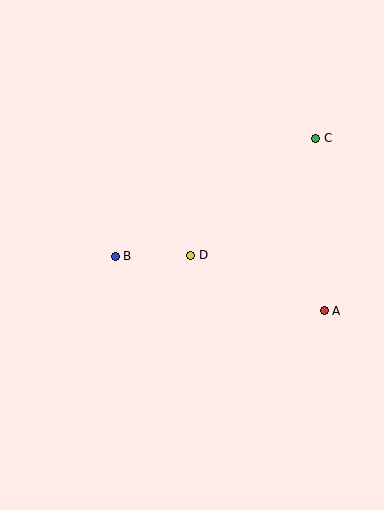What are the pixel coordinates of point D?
Point D is at (191, 255).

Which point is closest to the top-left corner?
Point B is closest to the top-left corner.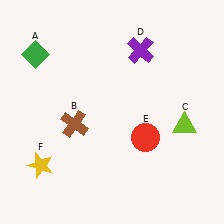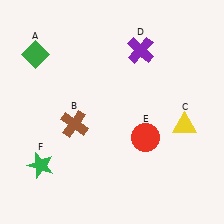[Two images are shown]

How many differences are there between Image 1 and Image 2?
There are 2 differences between the two images.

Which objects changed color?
C changed from lime to yellow. F changed from yellow to green.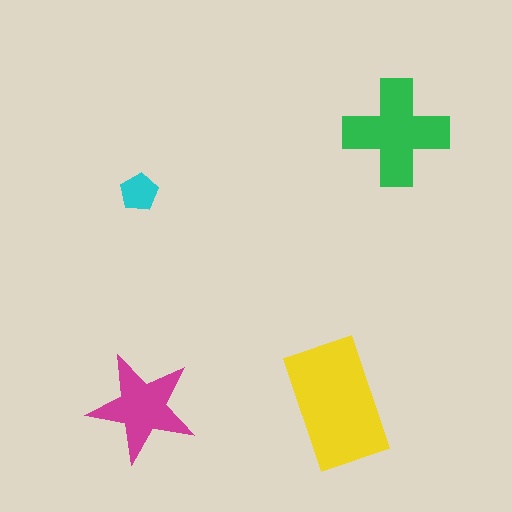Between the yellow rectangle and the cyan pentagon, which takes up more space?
The yellow rectangle.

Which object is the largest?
The yellow rectangle.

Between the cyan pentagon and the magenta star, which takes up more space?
The magenta star.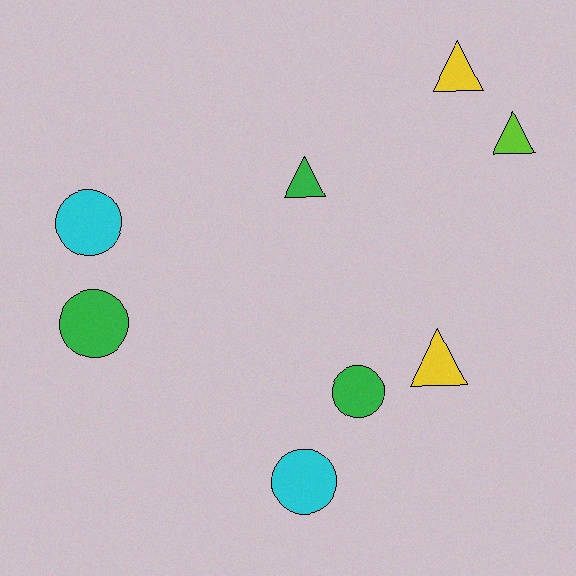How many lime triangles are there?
There is 1 lime triangle.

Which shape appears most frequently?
Circle, with 4 objects.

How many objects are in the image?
There are 8 objects.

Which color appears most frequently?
Green, with 3 objects.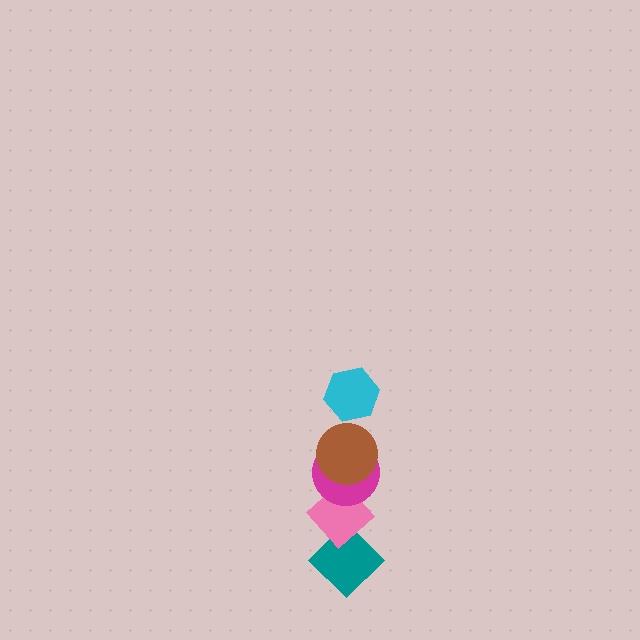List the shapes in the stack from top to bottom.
From top to bottom: the cyan hexagon, the brown circle, the magenta circle, the pink diamond, the teal diamond.